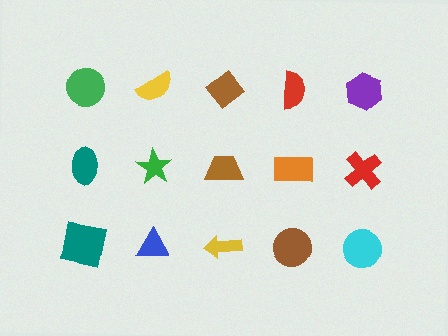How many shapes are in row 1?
5 shapes.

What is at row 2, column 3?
A brown trapezoid.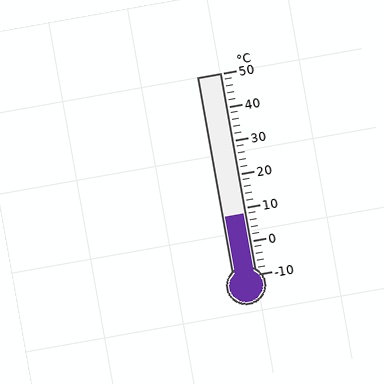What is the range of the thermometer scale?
The thermometer scale ranges from -10°C to 50°C.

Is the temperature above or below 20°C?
The temperature is below 20°C.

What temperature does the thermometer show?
The thermometer shows approximately 8°C.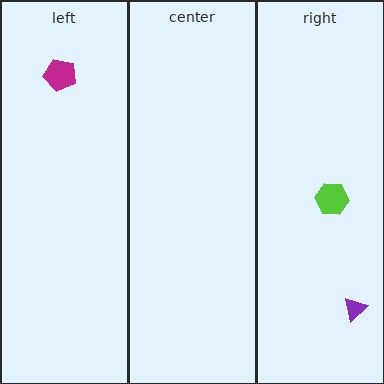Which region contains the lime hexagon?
The right region.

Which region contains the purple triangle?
The right region.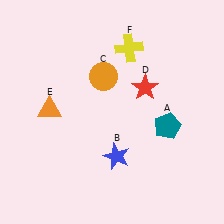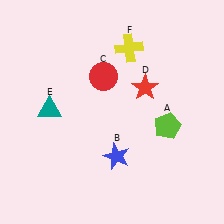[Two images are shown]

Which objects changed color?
A changed from teal to lime. C changed from orange to red. E changed from orange to teal.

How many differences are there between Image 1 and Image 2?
There are 3 differences between the two images.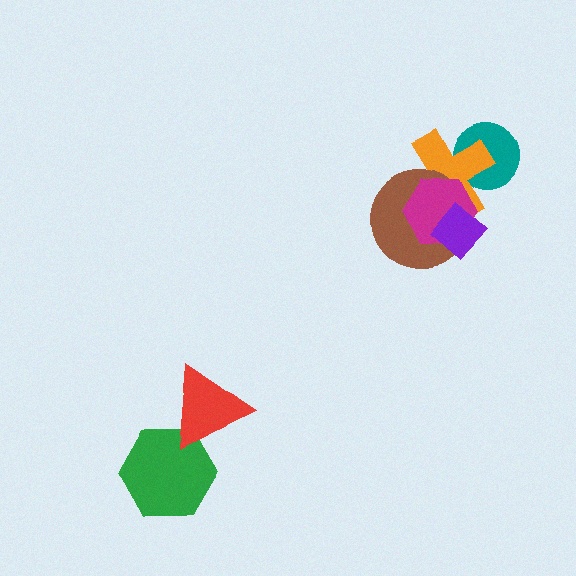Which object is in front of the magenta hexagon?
The purple diamond is in front of the magenta hexagon.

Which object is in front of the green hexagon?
The red triangle is in front of the green hexagon.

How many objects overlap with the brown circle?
3 objects overlap with the brown circle.